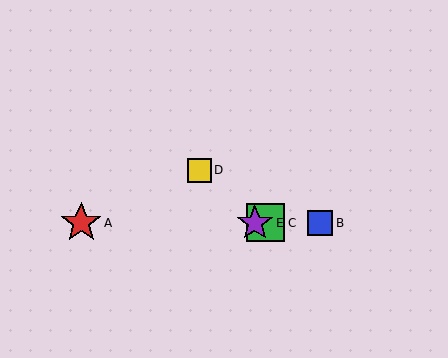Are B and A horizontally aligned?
Yes, both are at y≈223.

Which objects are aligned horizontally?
Objects A, B, C, E are aligned horizontally.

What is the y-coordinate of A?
Object A is at y≈223.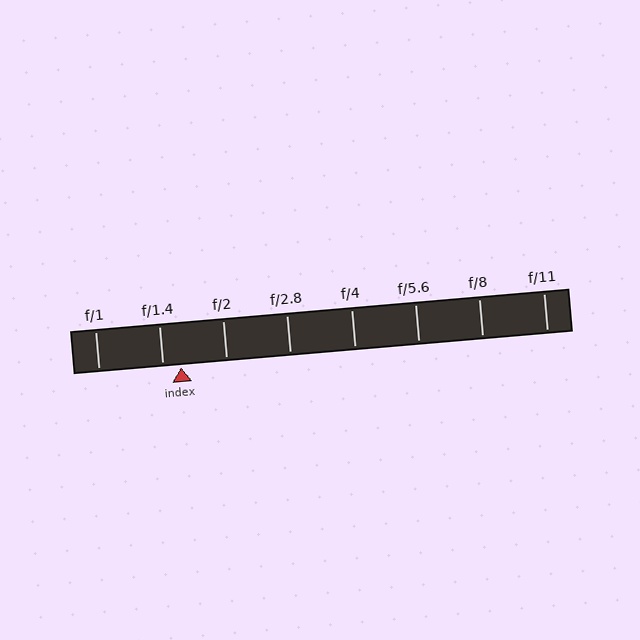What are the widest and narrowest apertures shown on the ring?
The widest aperture shown is f/1 and the narrowest is f/11.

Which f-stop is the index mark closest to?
The index mark is closest to f/1.4.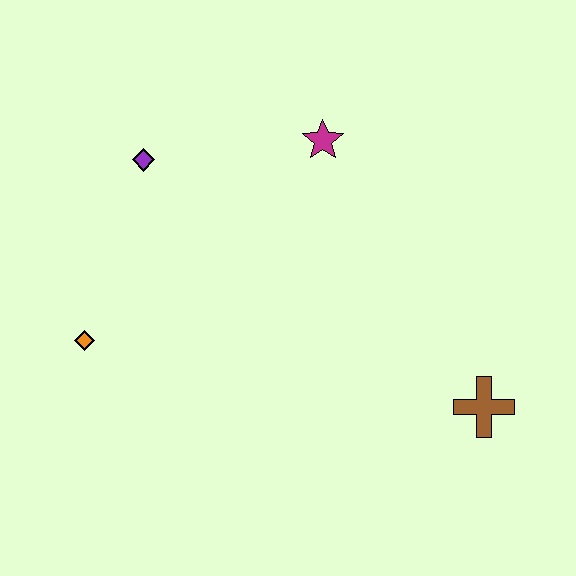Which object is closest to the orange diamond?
The purple diamond is closest to the orange diamond.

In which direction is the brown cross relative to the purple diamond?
The brown cross is to the right of the purple diamond.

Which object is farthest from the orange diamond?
The brown cross is farthest from the orange diamond.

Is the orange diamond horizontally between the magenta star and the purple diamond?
No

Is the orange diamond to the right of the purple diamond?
No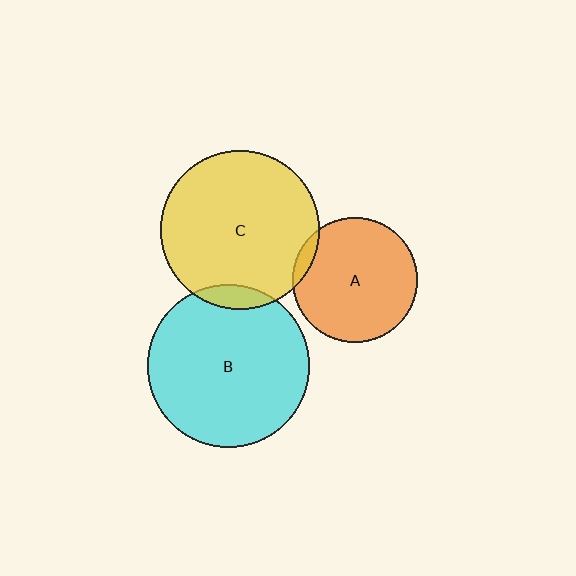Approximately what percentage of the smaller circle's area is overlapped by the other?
Approximately 5%.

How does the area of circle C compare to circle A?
Approximately 1.6 times.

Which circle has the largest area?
Circle B (cyan).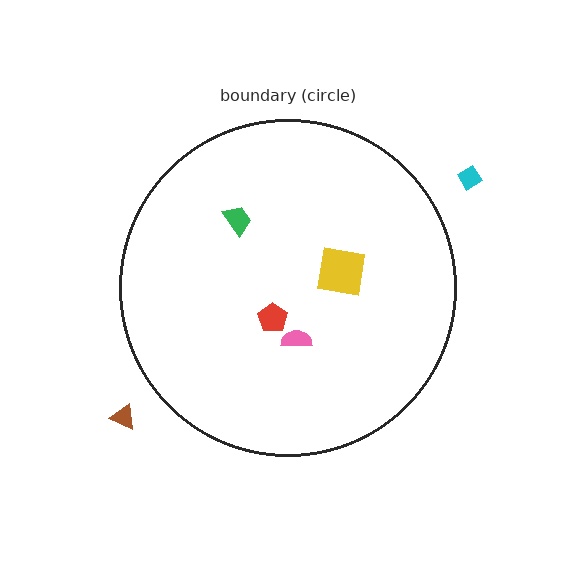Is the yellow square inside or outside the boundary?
Inside.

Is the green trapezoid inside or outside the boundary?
Inside.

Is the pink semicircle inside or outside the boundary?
Inside.